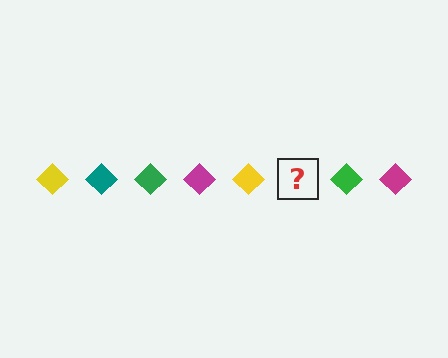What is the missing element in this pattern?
The missing element is a teal diamond.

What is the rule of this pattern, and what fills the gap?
The rule is that the pattern cycles through yellow, teal, green, magenta diamonds. The gap should be filled with a teal diamond.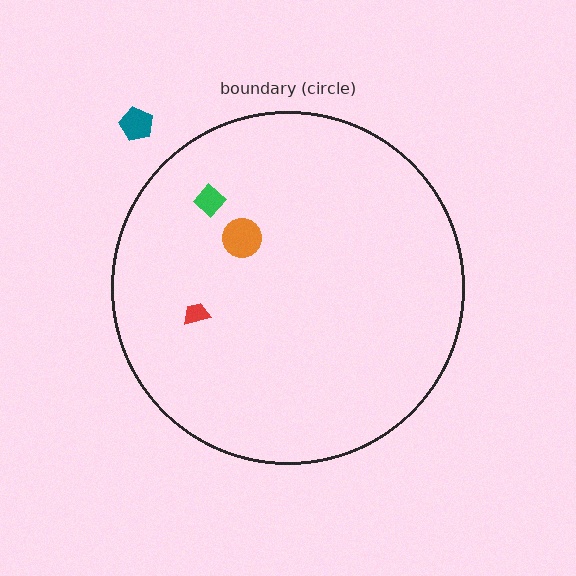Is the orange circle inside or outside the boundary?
Inside.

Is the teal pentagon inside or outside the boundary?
Outside.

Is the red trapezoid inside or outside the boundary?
Inside.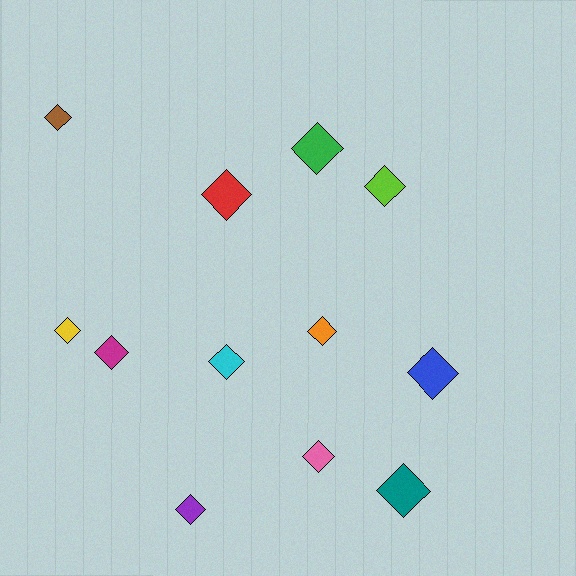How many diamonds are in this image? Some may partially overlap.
There are 12 diamonds.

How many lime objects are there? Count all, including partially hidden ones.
There is 1 lime object.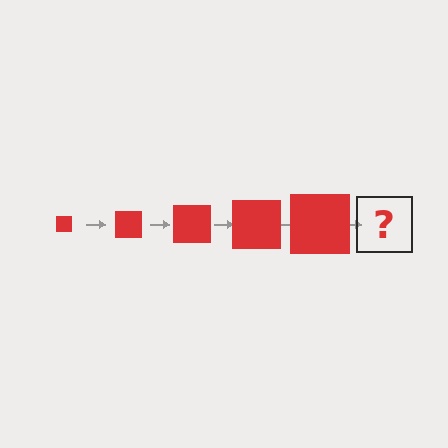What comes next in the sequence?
The next element should be a red square, larger than the previous one.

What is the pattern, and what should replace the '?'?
The pattern is that the square gets progressively larger each step. The '?' should be a red square, larger than the previous one.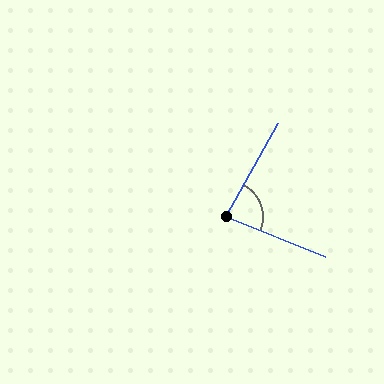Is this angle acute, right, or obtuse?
It is acute.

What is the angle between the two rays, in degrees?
Approximately 83 degrees.